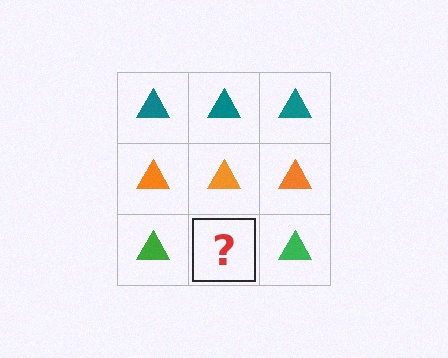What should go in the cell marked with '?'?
The missing cell should contain a green triangle.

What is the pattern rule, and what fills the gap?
The rule is that each row has a consistent color. The gap should be filled with a green triangle.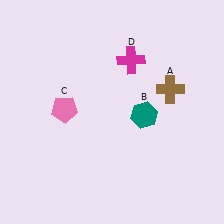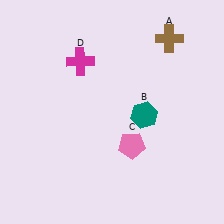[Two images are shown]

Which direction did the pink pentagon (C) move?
The pink pentagon (C) moved right.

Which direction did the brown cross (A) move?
The brown cross (A) moved up.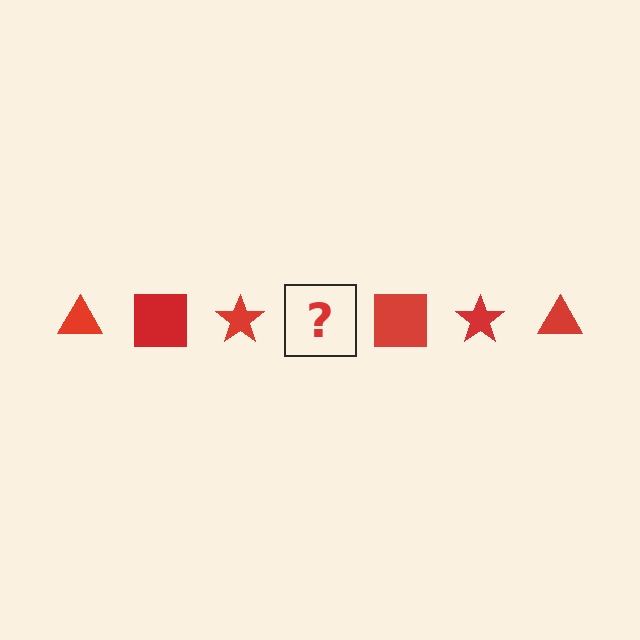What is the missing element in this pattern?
The missing element is a red triangle.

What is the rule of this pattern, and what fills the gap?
The rule is that the pattern cycles through triangle, square, star shapes in red. The gap should be filled with a red triangle.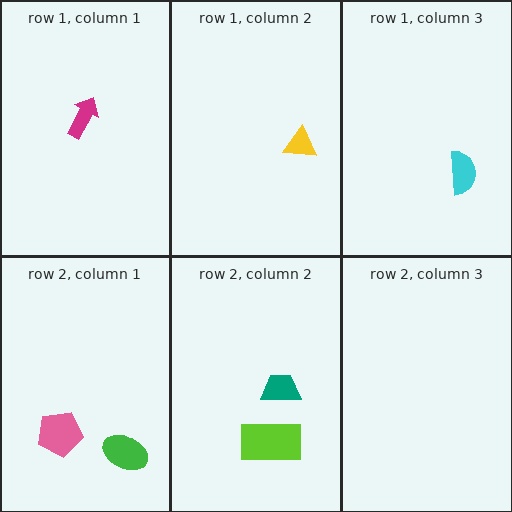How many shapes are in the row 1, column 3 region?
1.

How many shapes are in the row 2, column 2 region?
2.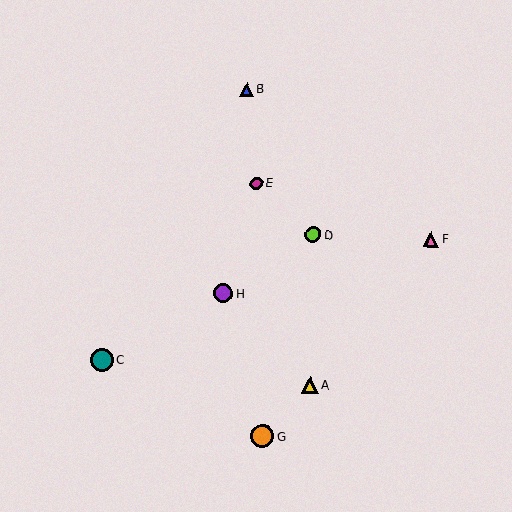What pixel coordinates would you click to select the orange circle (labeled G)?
Click at (262, 436) to select the orange circle G.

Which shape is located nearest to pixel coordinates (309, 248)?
The lime circle (labeled D) at (313, 235) is nearest to that location.